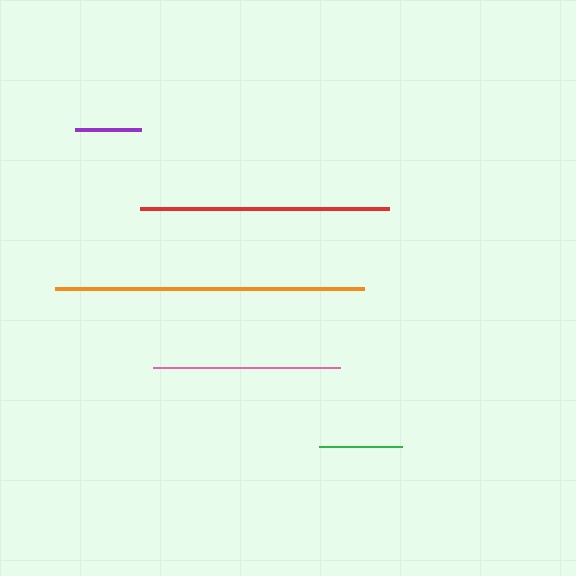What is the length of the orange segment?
The orange segment is approximately 309 pixels long.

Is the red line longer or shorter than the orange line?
The orange line is longer than the red line.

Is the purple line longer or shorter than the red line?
The red line is longer than the purple line.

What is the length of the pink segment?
The pink segment is approximately 187 pixels long.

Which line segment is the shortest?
The purple line is the shortest at approximately 67 pixels.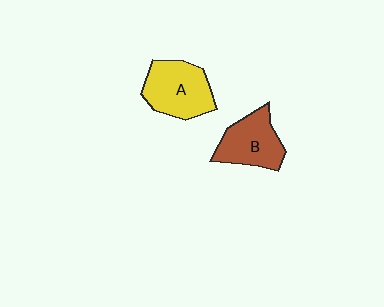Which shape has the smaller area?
Shape B (brown).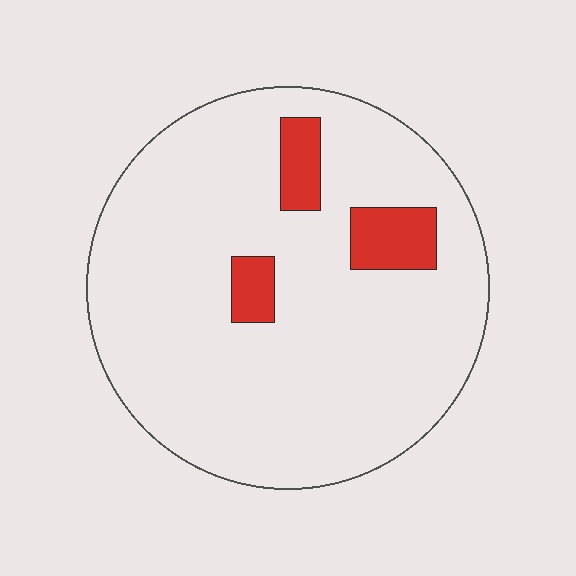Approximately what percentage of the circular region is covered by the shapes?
Approximately 10%.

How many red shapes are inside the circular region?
3.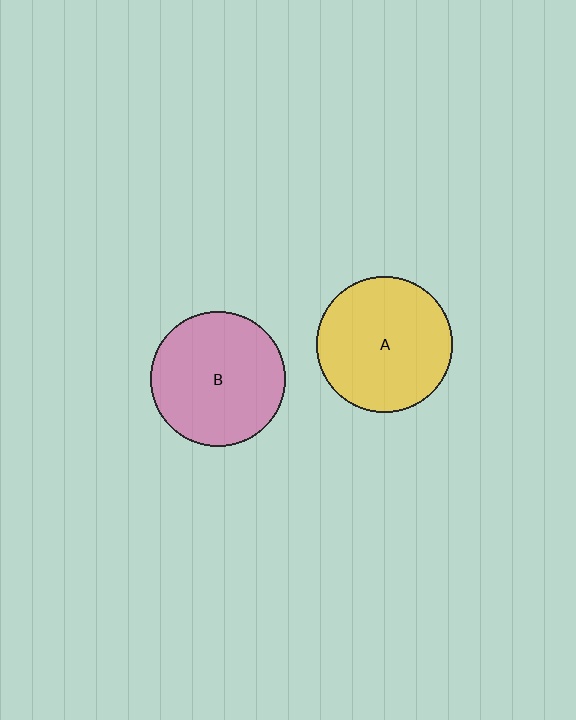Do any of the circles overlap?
No, none of the circles overlap.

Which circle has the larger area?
Circle A (yellow).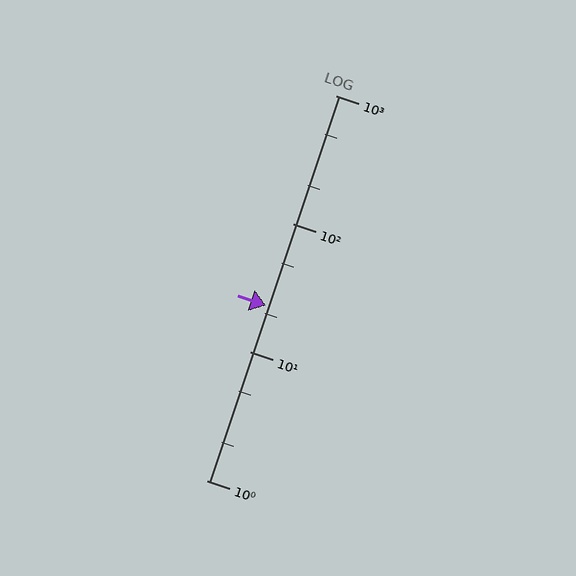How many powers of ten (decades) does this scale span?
The scale spans 3 decades, from 1 to 1000.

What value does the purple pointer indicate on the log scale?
The pointer indicates approximately 23.